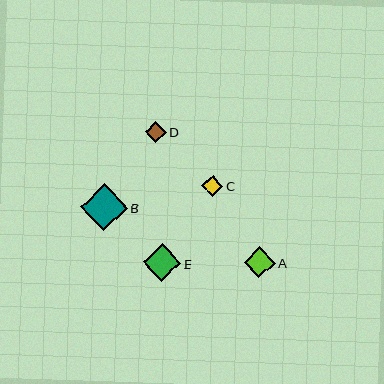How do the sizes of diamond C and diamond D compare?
Diamond C and diamond D are approximately the same size.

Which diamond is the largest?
Diamond B is the largest with a size of approximately 47 pixels.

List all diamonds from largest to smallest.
From largest to smallest: B, E, A, C, D.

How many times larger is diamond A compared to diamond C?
Diamond A is approximately 1.4 times the size of diamond C.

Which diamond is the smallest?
Diamond D is the smallest with a size of approximately 21 pixels.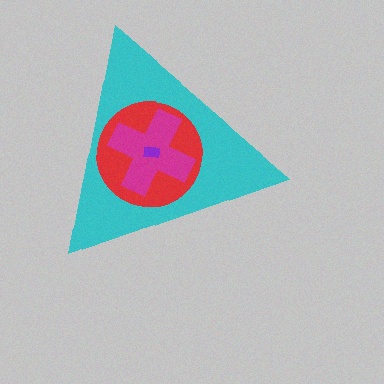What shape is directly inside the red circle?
The magenta cross.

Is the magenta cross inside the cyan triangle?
Yes.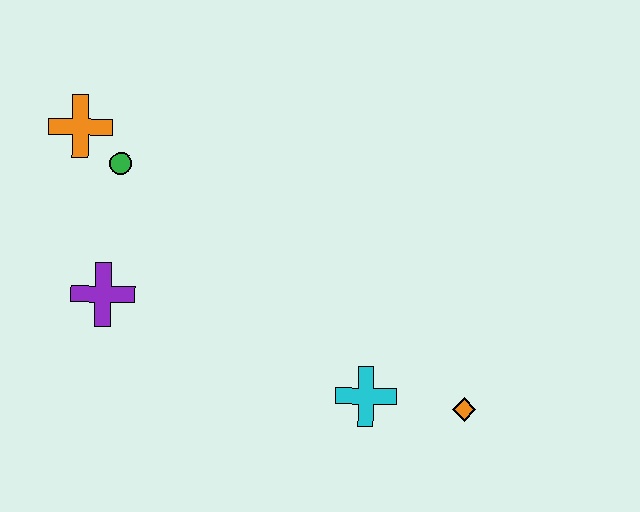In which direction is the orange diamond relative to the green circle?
The orange diamond is to the right of the green circle.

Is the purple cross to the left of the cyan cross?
Yes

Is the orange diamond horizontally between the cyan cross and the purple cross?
No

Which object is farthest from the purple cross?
The orange diamond is farthest from the purple cross.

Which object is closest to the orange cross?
The green circle is closest to the orange cross.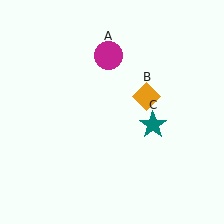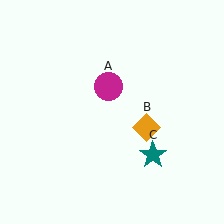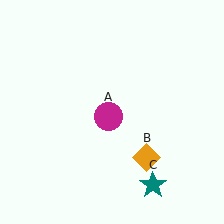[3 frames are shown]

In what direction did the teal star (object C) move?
The teal star (object C) moved down.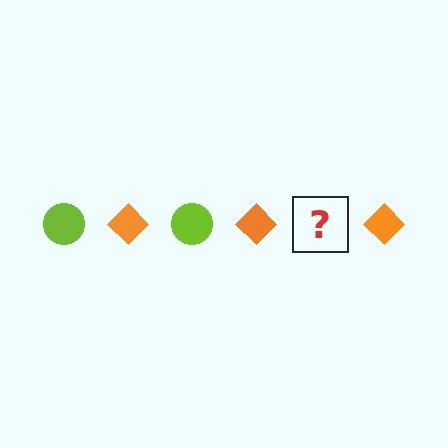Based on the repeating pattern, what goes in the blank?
The blank should be a lime circle.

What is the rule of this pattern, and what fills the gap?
The rule is that the pattern alternates between lime circle and orange diamond. The gap should be filled with a lime circle.